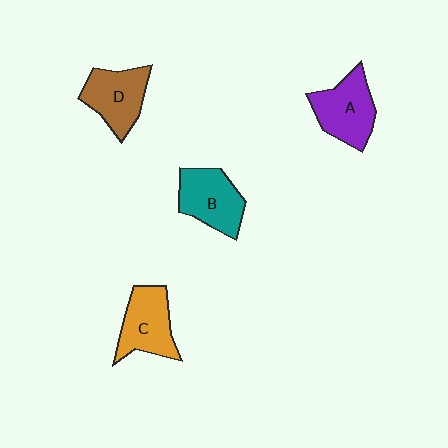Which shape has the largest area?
Shape A (purple).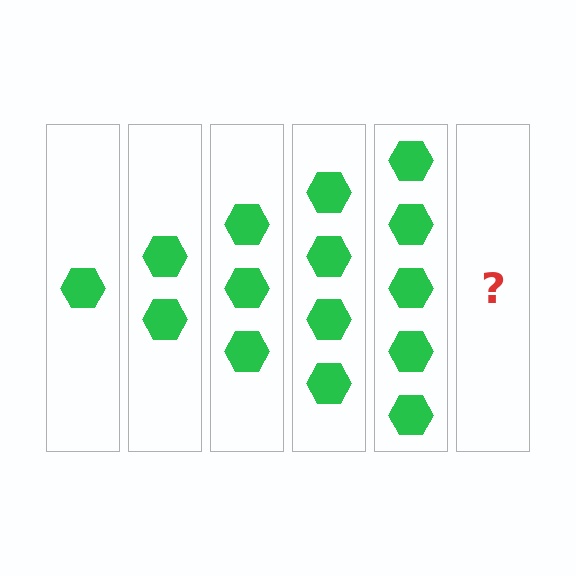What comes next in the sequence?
The next element should be 6 hexagons.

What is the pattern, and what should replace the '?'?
The pattern is that each step adds one more hexagon. The '?' should be 6 hexagons.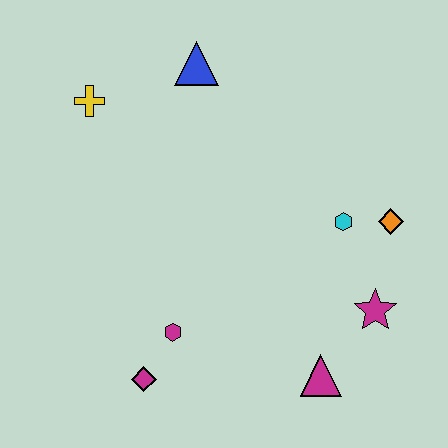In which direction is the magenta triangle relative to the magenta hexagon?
The magenta triangle is to the right of the magenta hexagon.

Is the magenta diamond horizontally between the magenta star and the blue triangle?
No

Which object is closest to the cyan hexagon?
The orange diamond is closest to the cyan hexagon.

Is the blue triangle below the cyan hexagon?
No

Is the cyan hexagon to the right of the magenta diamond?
Yes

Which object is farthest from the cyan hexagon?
The yellow cross is farthest from the cyan hexagon.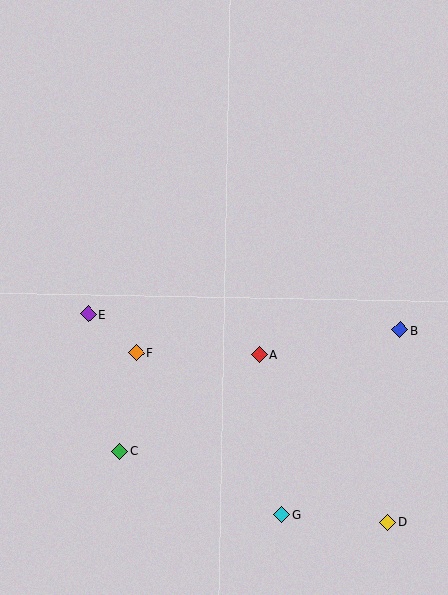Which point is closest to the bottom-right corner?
Point D is closest to the bottom-right corner.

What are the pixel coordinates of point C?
Point C is at (120, 452).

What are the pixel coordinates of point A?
Point A is at (259, 355).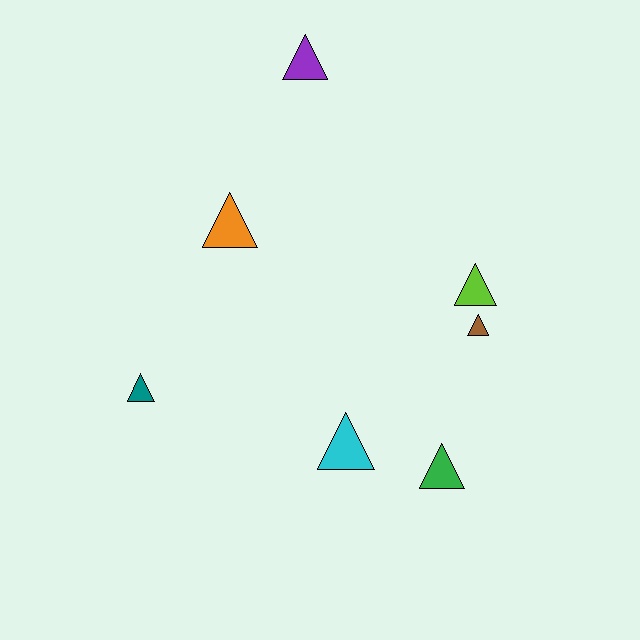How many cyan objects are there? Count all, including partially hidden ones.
There is 1 cyan object.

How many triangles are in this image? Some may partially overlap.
There are 7 triangles.